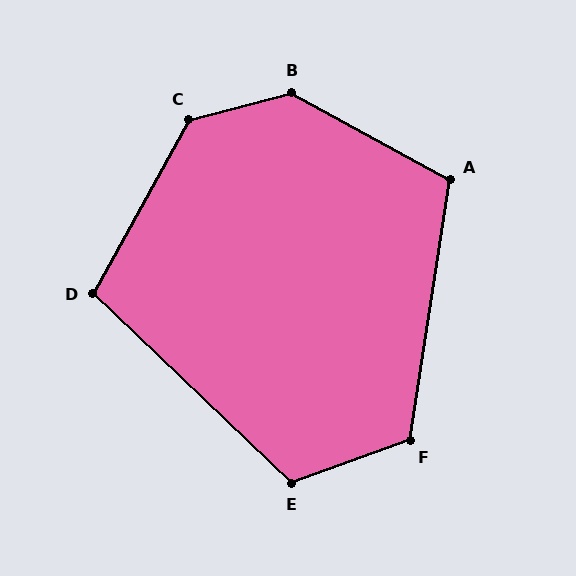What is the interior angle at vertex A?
Approximately 110 degrees (obtuse).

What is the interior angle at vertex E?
Approximately 116 degrees (obtuse).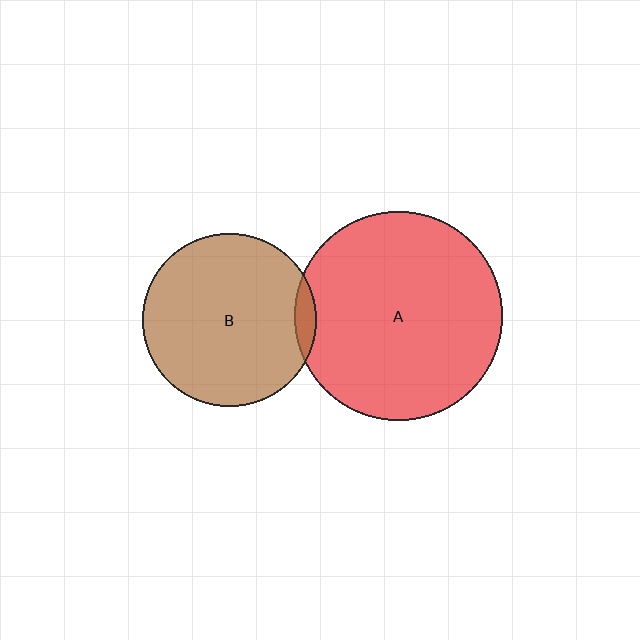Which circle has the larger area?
Circle A (red).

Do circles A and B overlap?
Yes.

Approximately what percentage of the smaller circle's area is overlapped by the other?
Approximately 5%.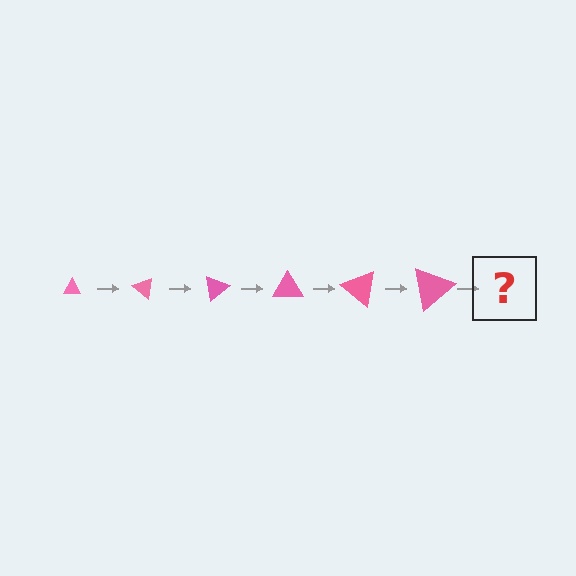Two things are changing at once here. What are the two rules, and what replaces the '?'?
The two rules are that the triangle grows larger each step and it rotates 40 degrees each step. The '?' should be a triangle, larger than the previous one and rotated 240 degrees from the start.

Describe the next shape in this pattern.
It should be a triangle, larger than the previous one and rotated 240 degrees from the start.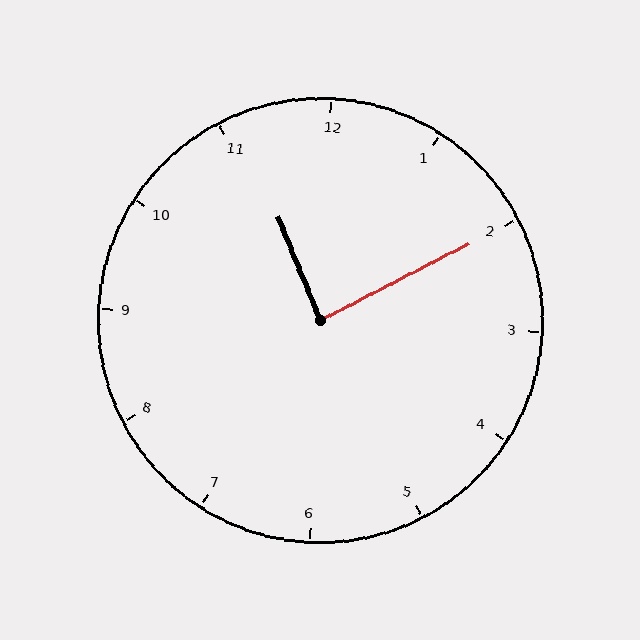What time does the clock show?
11:10.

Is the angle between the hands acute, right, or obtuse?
It is right.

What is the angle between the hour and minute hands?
Approximately 85 degrees.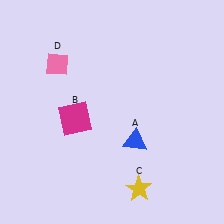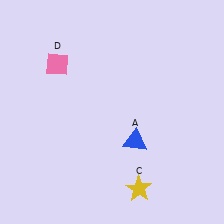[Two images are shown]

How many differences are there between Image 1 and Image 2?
There is 1 difference between the two images.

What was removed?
The magenta square (B) was removed in Image 2.